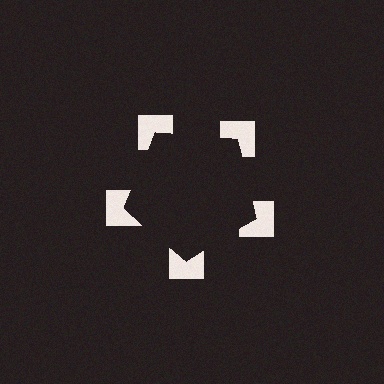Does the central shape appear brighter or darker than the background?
It typically appears slightly darker than the background, even though no actual brightness change is drawn.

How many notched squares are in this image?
There are 5 — one at each vertex of the illusory pentagon.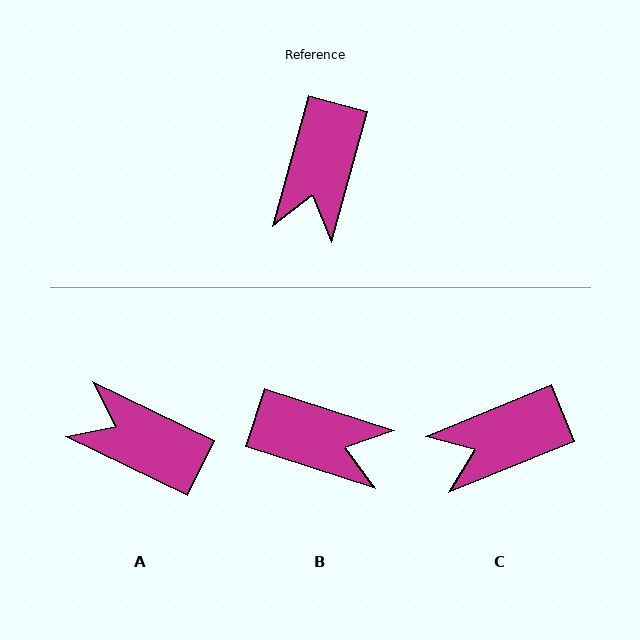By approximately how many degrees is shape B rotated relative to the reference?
Approximately 87 degrees counter-clockwise.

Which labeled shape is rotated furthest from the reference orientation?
A, about 100 degrees away.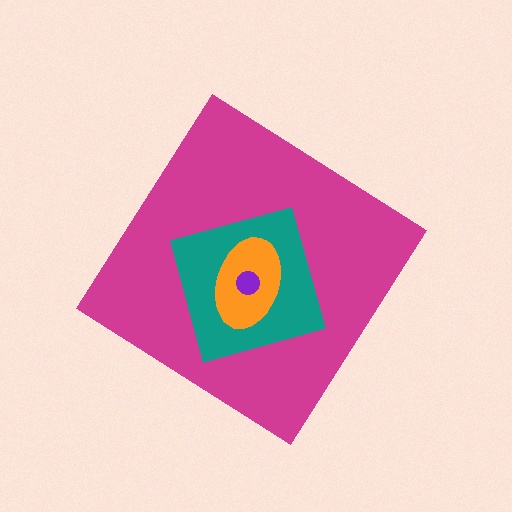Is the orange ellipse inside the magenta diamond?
Yes.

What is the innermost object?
The purple circle.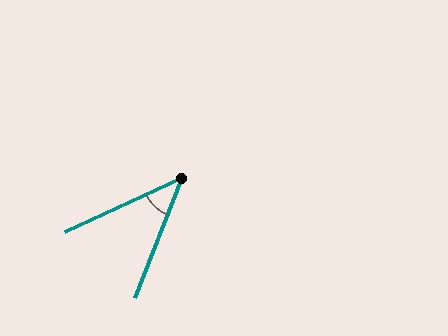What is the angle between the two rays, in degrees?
Approximately 45 degrees.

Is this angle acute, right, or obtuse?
It is acute.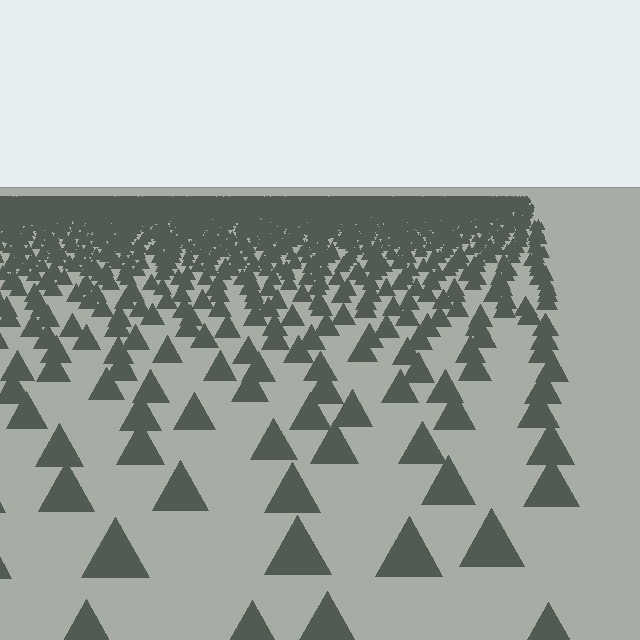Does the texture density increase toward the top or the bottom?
Density increases toward the top.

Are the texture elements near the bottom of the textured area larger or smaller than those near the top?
Larger. Near the bottom, elements are closer to the viewer and appear at a bigger on-screen size.